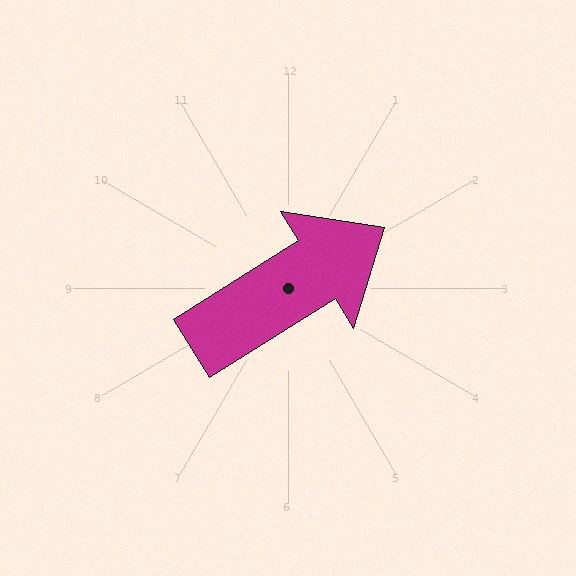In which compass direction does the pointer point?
Northeast.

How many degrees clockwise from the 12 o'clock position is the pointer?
Approximately 58 degrees.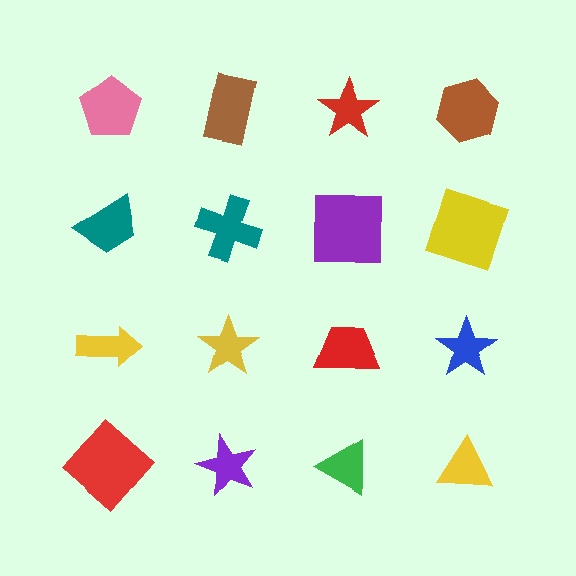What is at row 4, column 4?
A yellow triangle.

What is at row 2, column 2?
A teal cross.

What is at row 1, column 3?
A red star.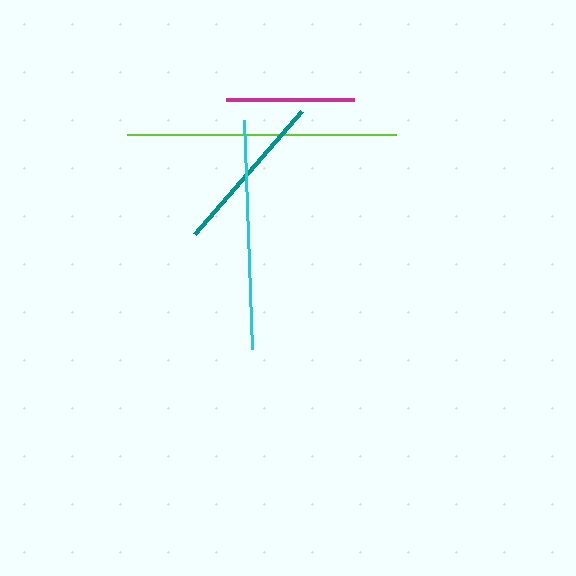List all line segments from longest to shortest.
From longest to shortest: lime, cyan, teal, magenta.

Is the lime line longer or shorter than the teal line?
The lime line is longer than the teal line.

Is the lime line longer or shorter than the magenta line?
The lime line is longer than the magenta line.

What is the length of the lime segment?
The lime segment is approximately 269 pixels long.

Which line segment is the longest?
The lime line is the longest at approximately 269 pixels.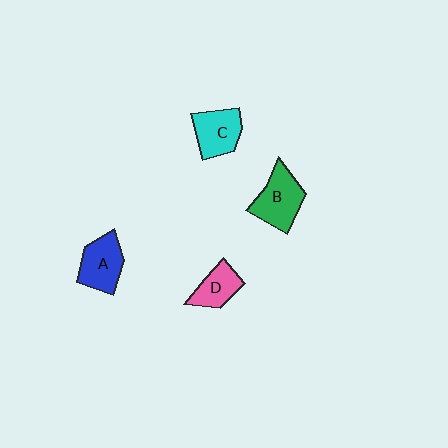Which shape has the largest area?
Shape B (green).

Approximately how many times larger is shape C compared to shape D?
Approximately 1.3 times.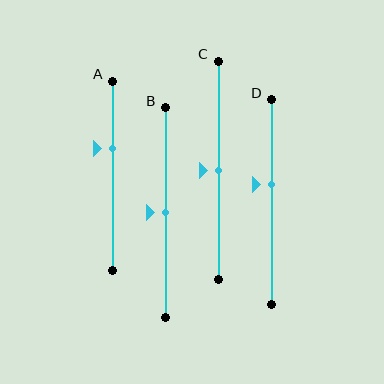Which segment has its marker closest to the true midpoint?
Segment B has its marker closest to the true midpoint.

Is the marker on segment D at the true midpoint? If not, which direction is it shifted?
No, the marker on segment D is shifted upward by about 9% of the segment length.